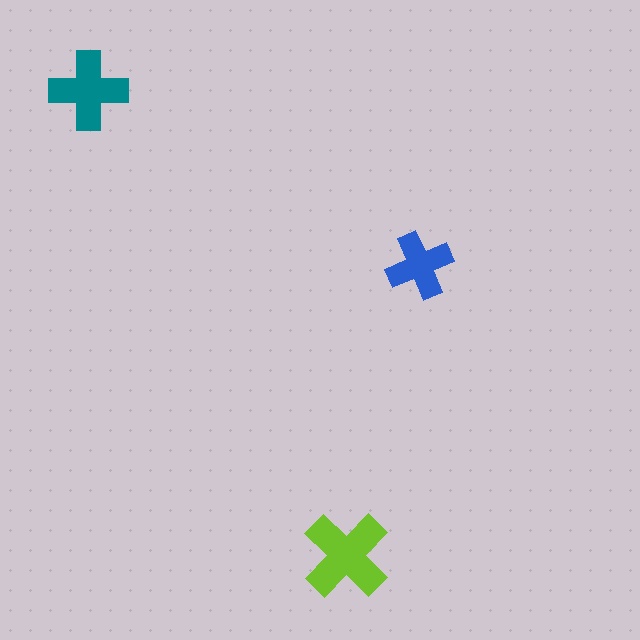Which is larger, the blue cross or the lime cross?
The lime one.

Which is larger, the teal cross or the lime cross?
The lime one.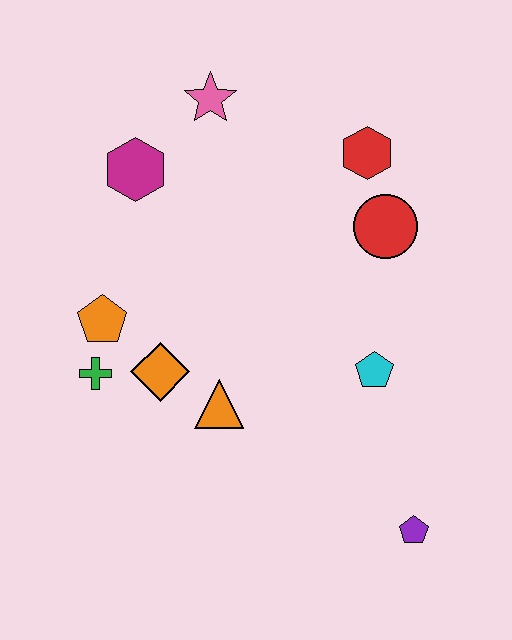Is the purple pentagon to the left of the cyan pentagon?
No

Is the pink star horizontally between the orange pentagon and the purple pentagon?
Yes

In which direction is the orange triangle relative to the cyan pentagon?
The orange triangle is to the left of the cyan pentagon.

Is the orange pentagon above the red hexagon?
No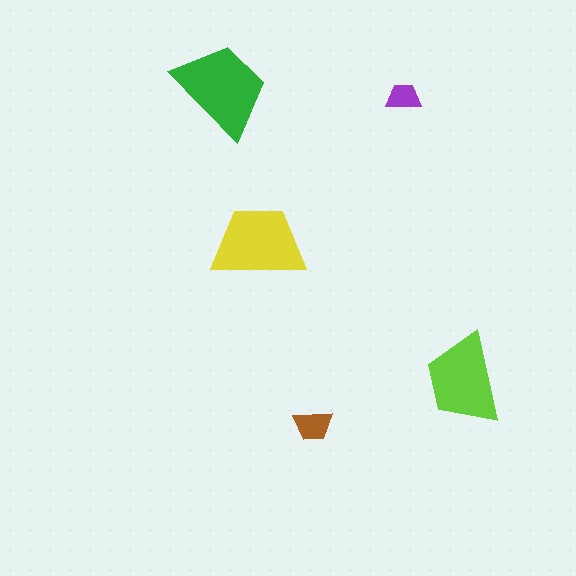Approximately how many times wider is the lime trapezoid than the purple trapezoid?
About 2.5 times wider.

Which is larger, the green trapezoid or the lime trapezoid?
The green one.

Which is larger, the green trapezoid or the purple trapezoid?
The green one.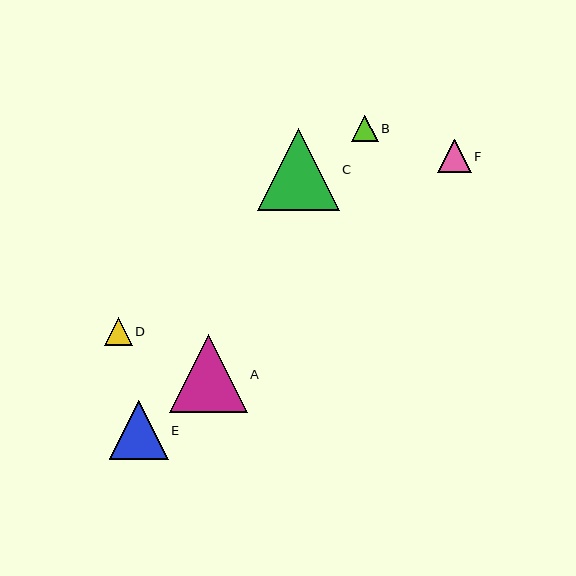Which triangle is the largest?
Triangle C is the largest with a size of approximately 81 pixels.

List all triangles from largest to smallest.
From largest to smallest: C, A, E, F, D, B.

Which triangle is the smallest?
Triangle B is the smallest with a size of approximately 27 pixels.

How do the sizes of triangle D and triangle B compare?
Triangle D and triangle B are approximately the same size.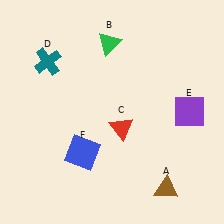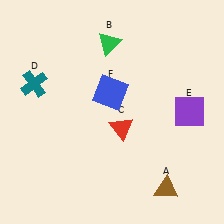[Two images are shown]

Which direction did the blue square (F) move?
The blue square (F) moved up.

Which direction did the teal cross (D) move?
The teal cross (D) moved down.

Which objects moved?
The objects that moved are: the teal cross (D), the blue square (F).